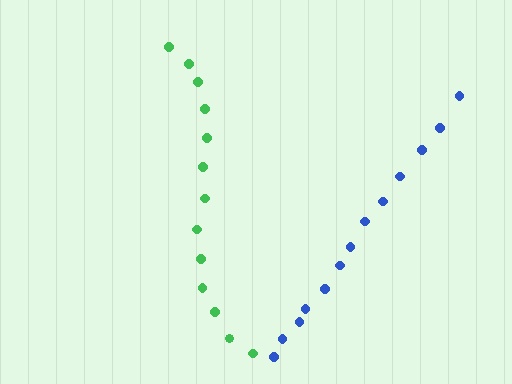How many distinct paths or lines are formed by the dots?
There are 2 distinct paths.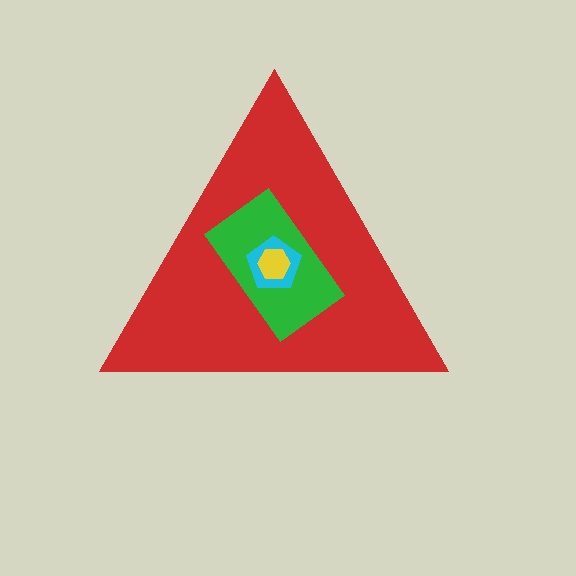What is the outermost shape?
The red triangle.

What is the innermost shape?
The yellow hexagon.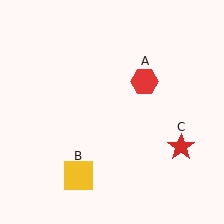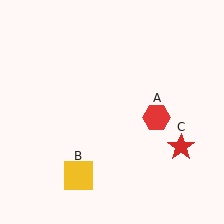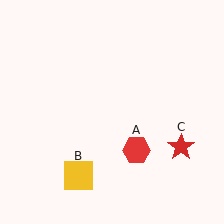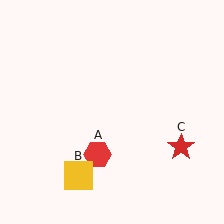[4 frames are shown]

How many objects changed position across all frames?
1 object changed position: red hexagon (object A).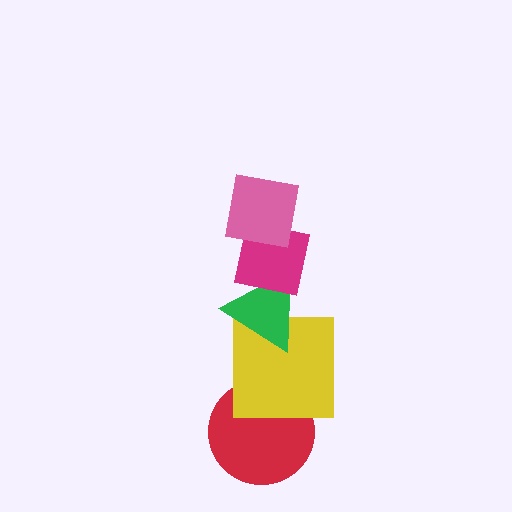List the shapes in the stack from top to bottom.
From top to bottom: the pink square, the magenta square, the green triangle, the yellow square, the red circle.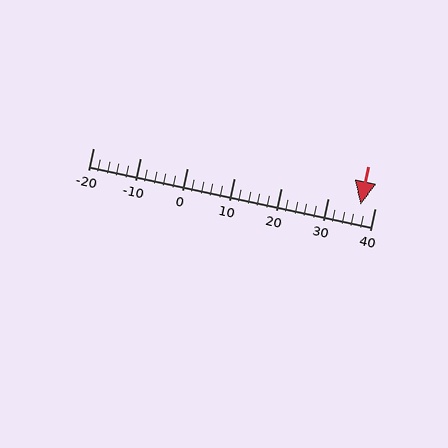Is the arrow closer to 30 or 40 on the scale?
The arrow is closer to 40.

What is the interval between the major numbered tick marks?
The major tick marks are spaced 10 units apart.